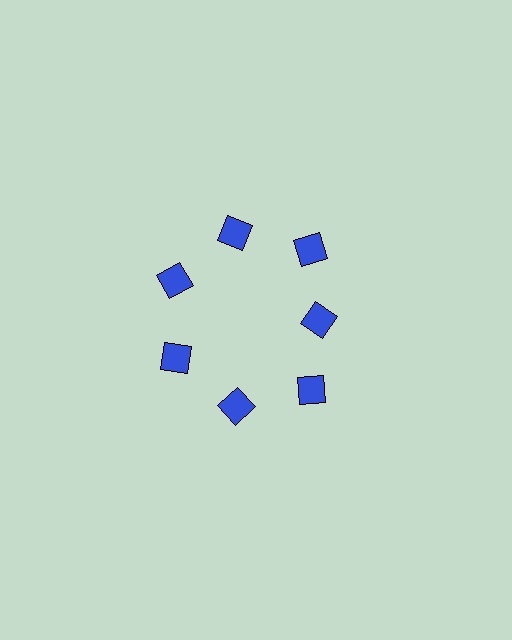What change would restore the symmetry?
The symmetry would be restored by moving it outward, back onto the ring so that all 7 diamonds sit at equal angles and equal distance from the center.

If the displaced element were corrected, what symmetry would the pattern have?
It would have 7-fold rotational symmetry — the pattern would map onto itself every 51 degrees.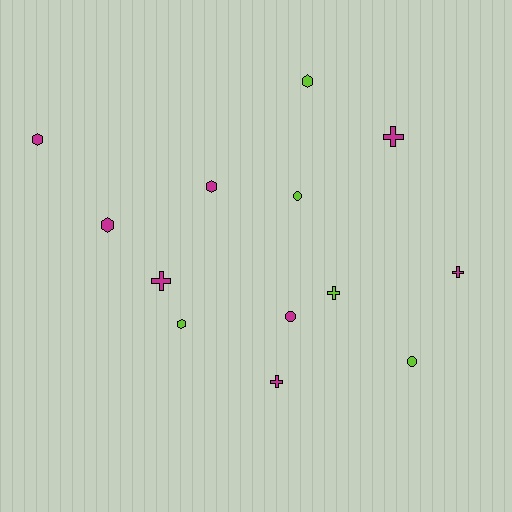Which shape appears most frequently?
Cross, with 5 objects.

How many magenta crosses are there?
There are 4 magenta crosses.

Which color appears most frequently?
Magenta, with 8 objects.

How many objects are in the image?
There are 13 objects.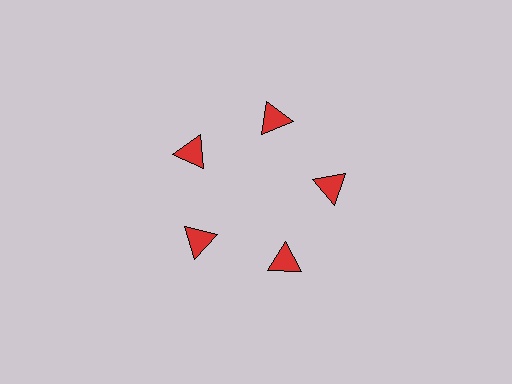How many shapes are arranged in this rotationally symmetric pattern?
There are 5 shapes, arranged in 5 groups of 1.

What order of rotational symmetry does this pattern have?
This pattern has 5-fold rotational symmetry.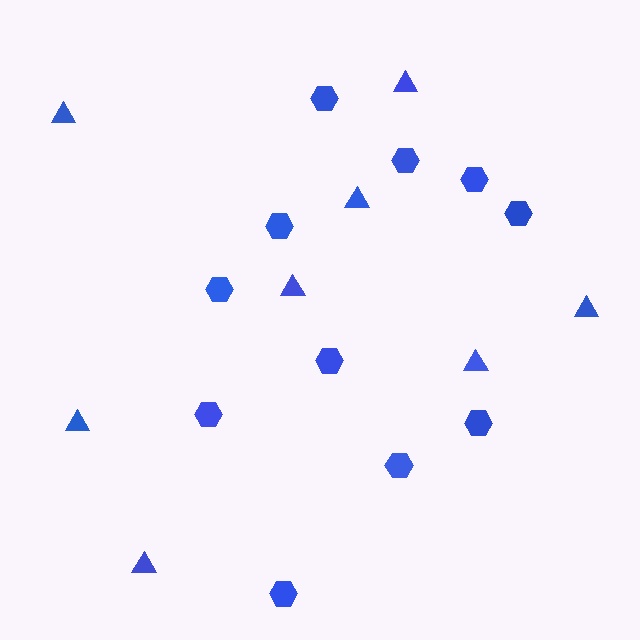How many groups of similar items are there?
There are 2 groups: one group of hexagons (11) and one group of triangles (8).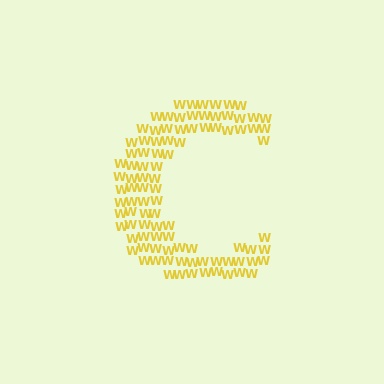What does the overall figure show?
The overall figure shows the letter C.